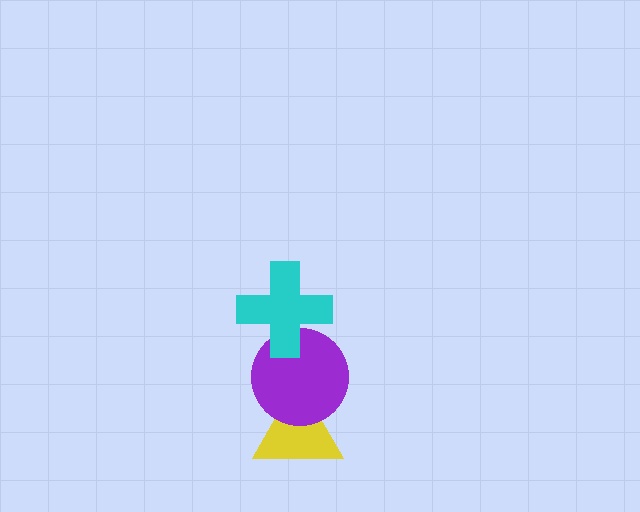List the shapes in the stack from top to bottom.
From top to bottom: the cyan cross, the purple circle, the yellow triangle.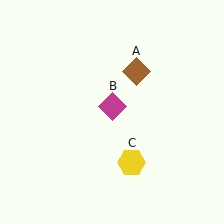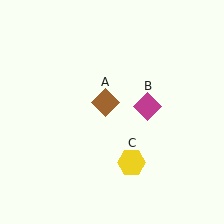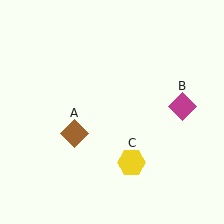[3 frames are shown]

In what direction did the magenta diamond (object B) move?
The magenta diamond (object B) moved right.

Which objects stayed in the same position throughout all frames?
Yellow hexagon (object C) remained stationary.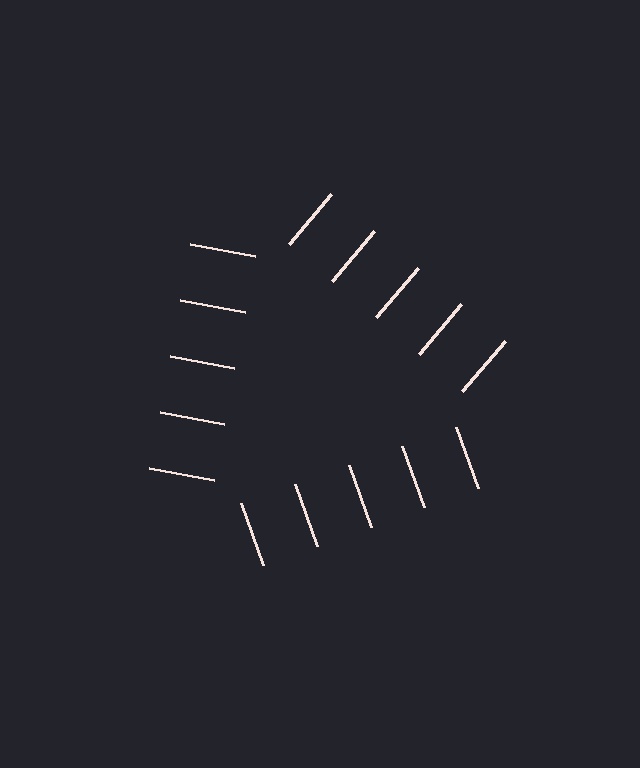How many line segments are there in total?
15 — 5 along each of the 3 edges.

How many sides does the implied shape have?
3 sides — the line-ends trace a triangle.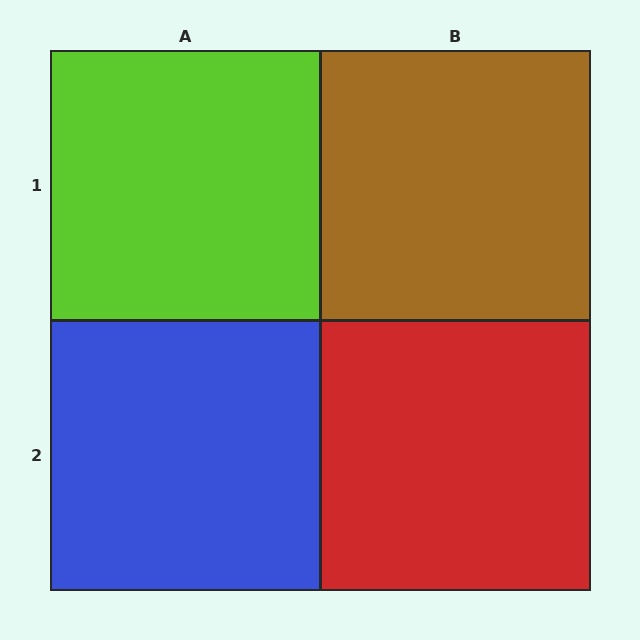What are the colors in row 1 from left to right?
Lime, brown.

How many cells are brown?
1 cell is brown.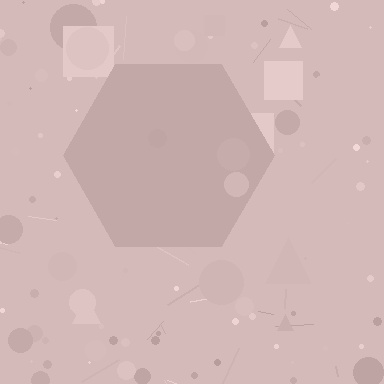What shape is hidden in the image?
A hexagon is hidden in the image.